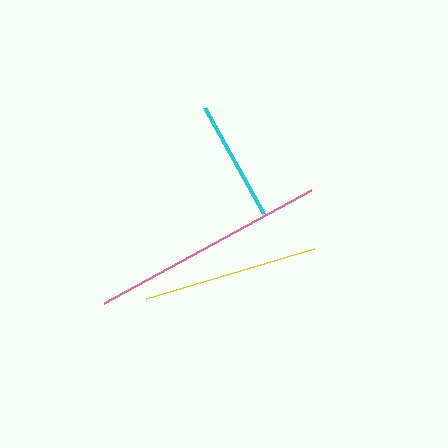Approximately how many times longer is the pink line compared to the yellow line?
The pink line is approximately 1.3 times the length of the yellow line.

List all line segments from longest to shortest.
From longest to shortest: pink, yellow, cyan.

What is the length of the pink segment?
The pink segment is approximately 236 pixels long.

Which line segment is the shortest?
The cyan line is the shortest at approximately 122 pixels.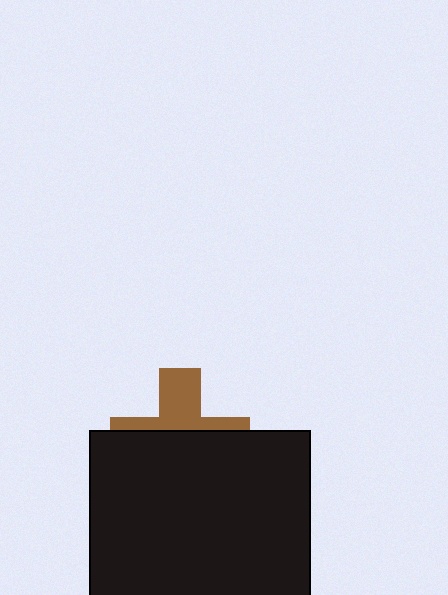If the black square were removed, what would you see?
You would see the complete brown cross.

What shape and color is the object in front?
The object in front is a black square.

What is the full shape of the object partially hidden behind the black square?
The partially hidden object is a brown cross.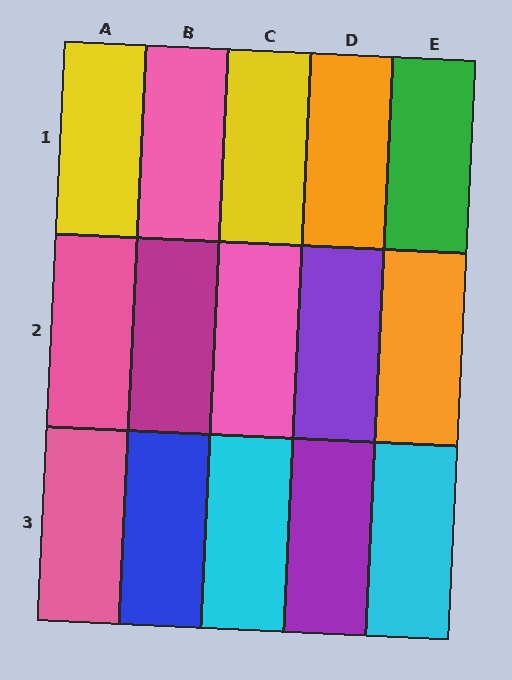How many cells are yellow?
2 cells are yellow.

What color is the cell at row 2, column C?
Pink.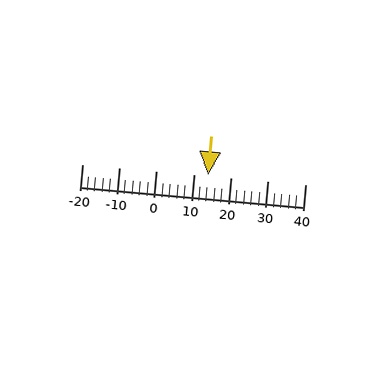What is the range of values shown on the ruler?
The ruler shows values from -20 to 40.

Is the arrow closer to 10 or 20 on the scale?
The arrow is closer to 10.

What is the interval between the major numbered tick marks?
The major tick marks are spaced 10 units apart.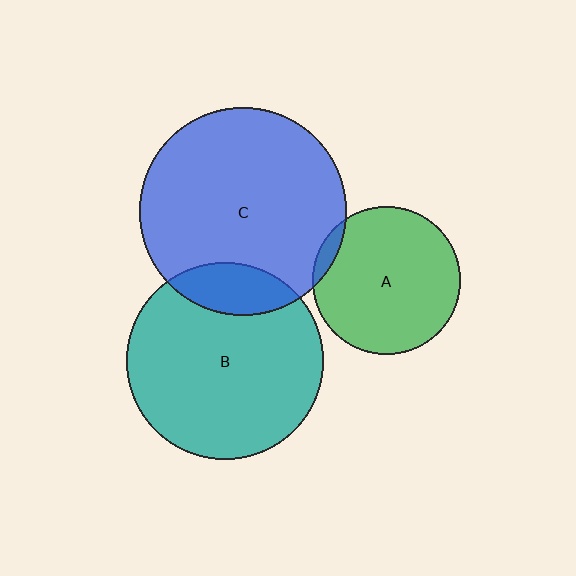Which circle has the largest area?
Circle C (blue).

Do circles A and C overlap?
Yes.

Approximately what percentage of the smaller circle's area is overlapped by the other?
Approximately 5%.